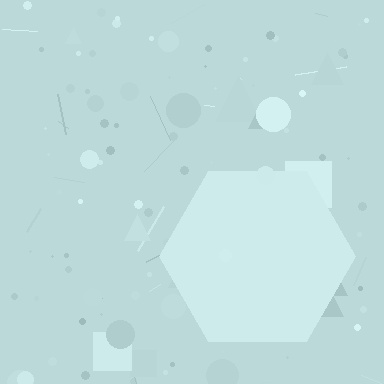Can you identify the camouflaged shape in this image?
The camouflaged shape is a hexagon.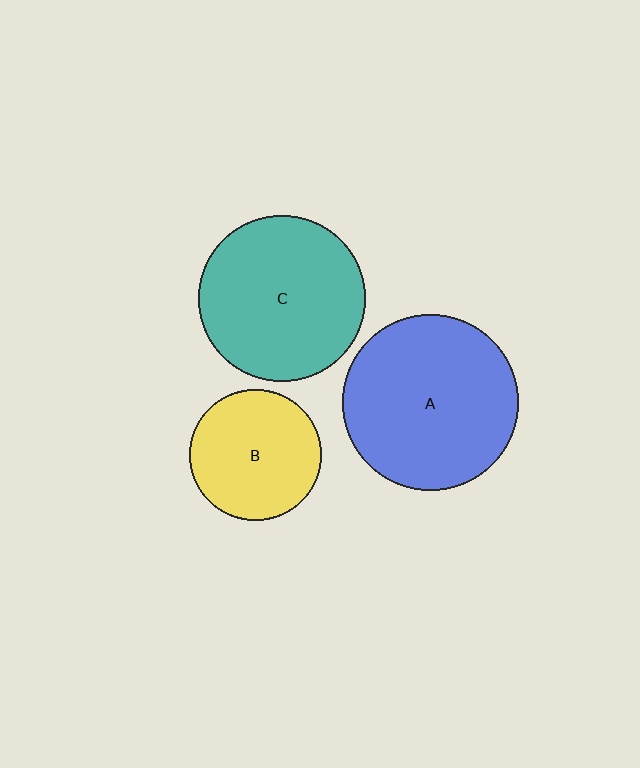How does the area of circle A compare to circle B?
Approximately 1.8 times.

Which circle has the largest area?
Circle A (blue).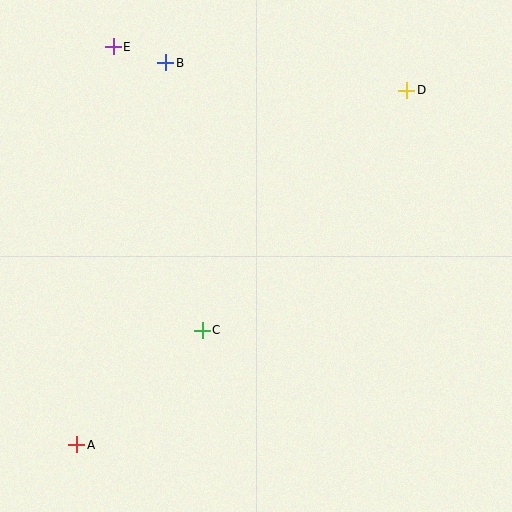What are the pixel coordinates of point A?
Point A is at (77, 445).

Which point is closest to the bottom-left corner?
Point A is closest to the bottom-left corner.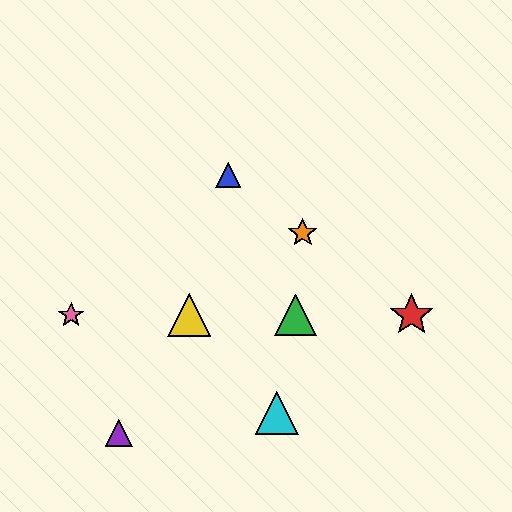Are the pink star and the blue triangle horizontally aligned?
No, the pink star is at y≈315 and the blue triangle is at y≈175.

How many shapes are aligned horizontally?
4 shapes (the red star, the green triangle, the yellow triangle, the pink star) are aligned horizontally.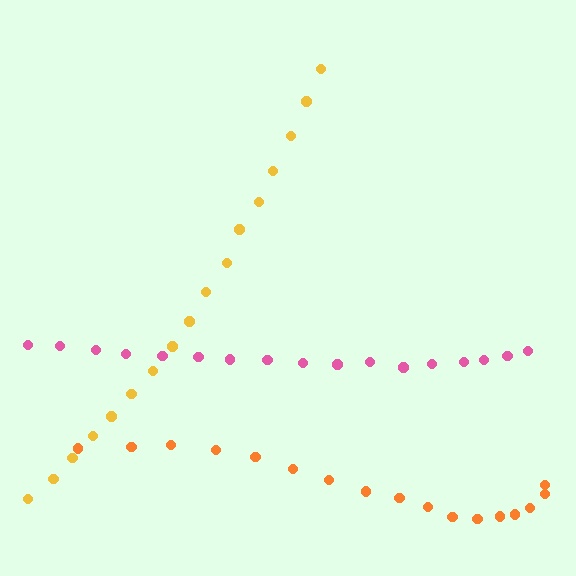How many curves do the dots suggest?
There are 3 distinct paths.